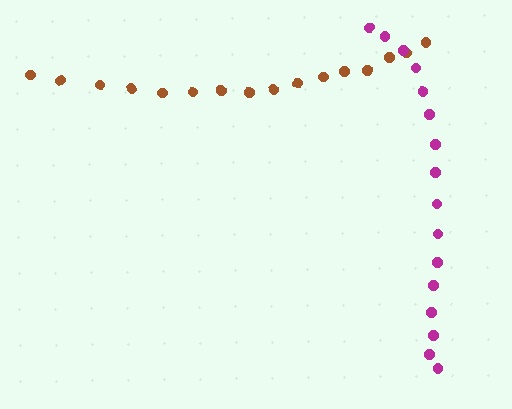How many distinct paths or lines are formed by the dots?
There are 2 distinct paths.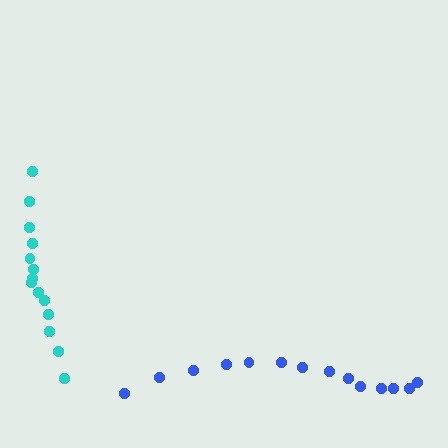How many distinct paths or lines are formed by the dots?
There are 2 distinct paths.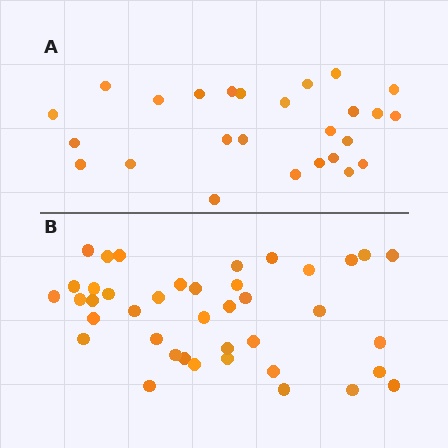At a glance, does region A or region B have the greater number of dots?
Region B (the bottom region) has more dots.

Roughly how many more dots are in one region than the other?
Region B has approximately 15 more dots than region A.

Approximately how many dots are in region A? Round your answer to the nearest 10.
About 30 dots. (The exact count is 26, which rounds to 30.)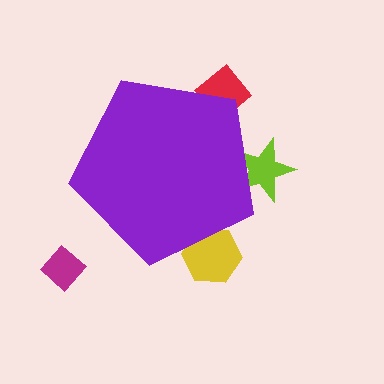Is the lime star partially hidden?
Yes, the lime star is partially hidden behind the purple pentagon.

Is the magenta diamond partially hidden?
No, the magenta diamond is fully visible.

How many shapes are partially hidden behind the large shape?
3 shapes are partially hidden.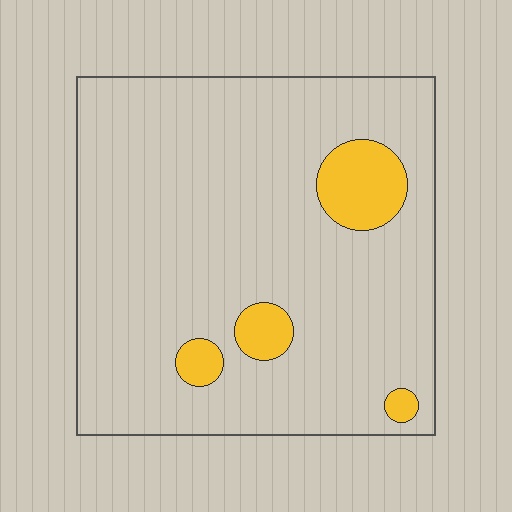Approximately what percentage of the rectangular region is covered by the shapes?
Approximately 10%.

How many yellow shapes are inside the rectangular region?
4.